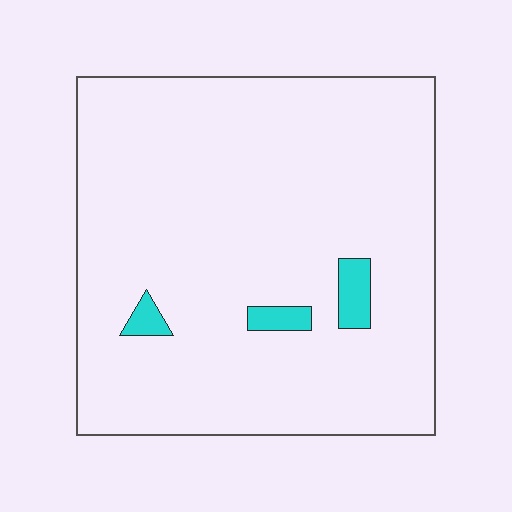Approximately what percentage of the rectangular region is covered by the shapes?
Approximately 5%.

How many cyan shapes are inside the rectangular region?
3.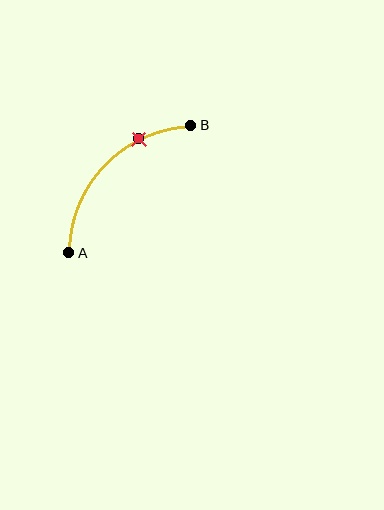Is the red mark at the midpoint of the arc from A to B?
No. The red mark lies on the arc but is closer to endpoint B. The arc midpoint would be at the point on the curve equidistant along the arc from both A and B.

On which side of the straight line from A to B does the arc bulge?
The arc bulges above and to the left of the straight line connecting A and B.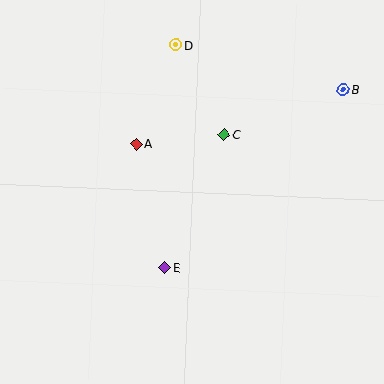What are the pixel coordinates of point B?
Point B is at (343, 90).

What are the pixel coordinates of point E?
Point E is at (164, 268).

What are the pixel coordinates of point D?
Point D is at (176, 45).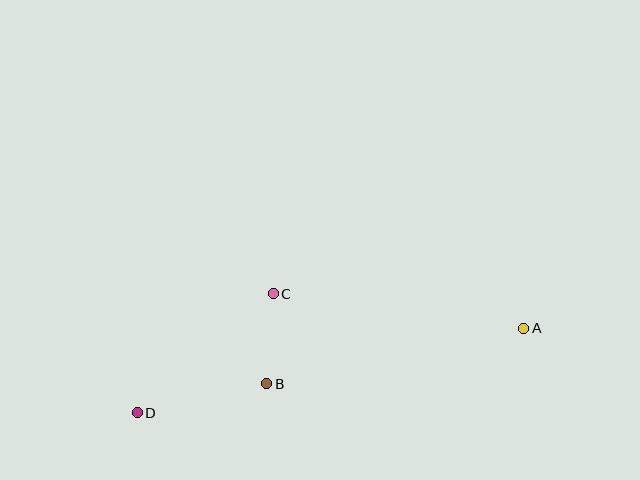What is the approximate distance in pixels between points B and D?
The distance between B and D is approximately 133 pixels.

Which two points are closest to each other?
Points B and C are closest to each other.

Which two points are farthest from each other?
Points A and D are farthest from each other.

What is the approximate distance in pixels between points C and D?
The distance between C and D is approximately 181 pixels.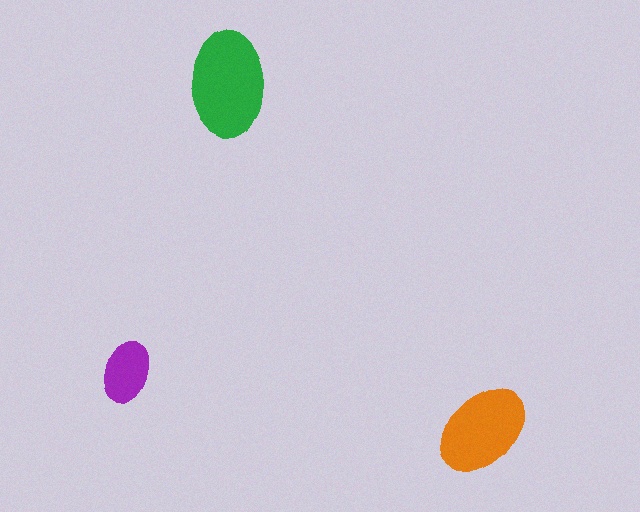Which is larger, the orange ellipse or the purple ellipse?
The orange one.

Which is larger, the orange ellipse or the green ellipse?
The green one.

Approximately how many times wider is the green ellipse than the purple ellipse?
About 1.5 times wider.